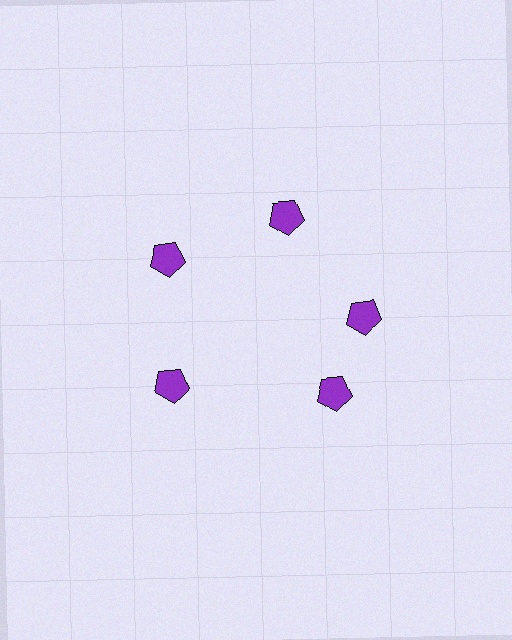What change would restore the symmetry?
The symmetry would be restored by rotating it back into even spacing with its neighbors so that all 5 pentagons sit at equal angles and equal distance from the center.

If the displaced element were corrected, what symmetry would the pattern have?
It would have 5-fold rotational symmetry — the pattern would map onto itself every 72 degrees.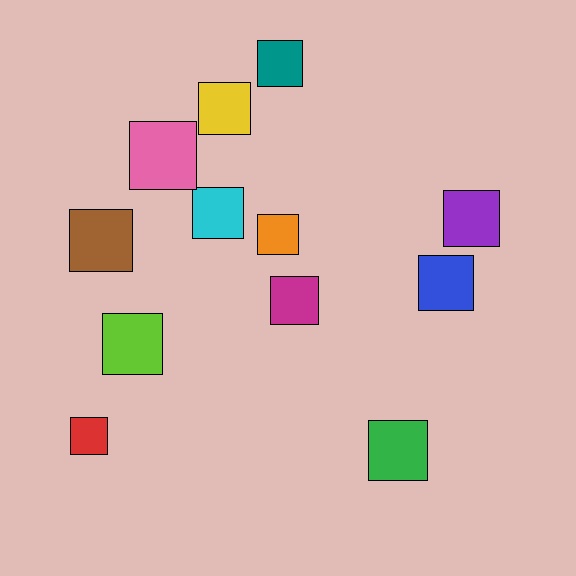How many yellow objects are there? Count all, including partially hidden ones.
There is 1 yellow object.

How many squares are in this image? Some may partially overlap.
There are 12 squares.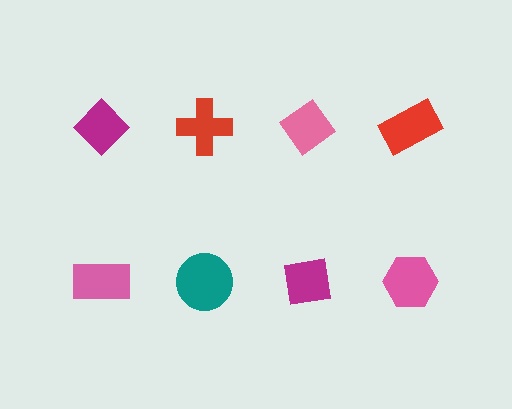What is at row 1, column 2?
A red cross.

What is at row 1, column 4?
A red rectangle.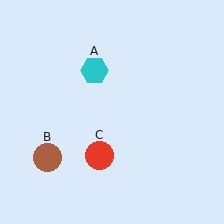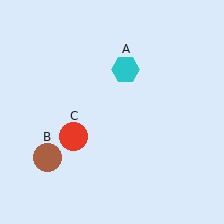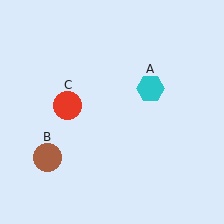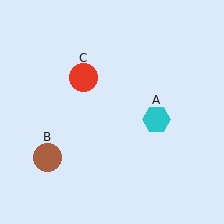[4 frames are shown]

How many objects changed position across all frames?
2 objects changed position: cyan hexagon (object A), red circle (object C).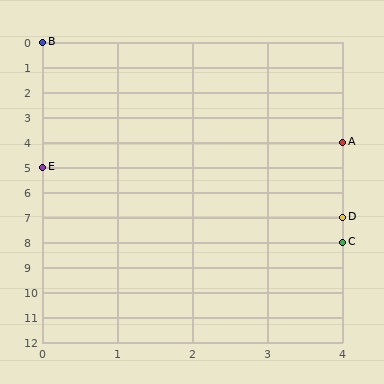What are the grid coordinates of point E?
Point E is at grid coordinates (0, 5).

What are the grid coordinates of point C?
Point C is at grid coordinates (4, 8).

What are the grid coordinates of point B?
Point B is at grid coordinates (0, 0).